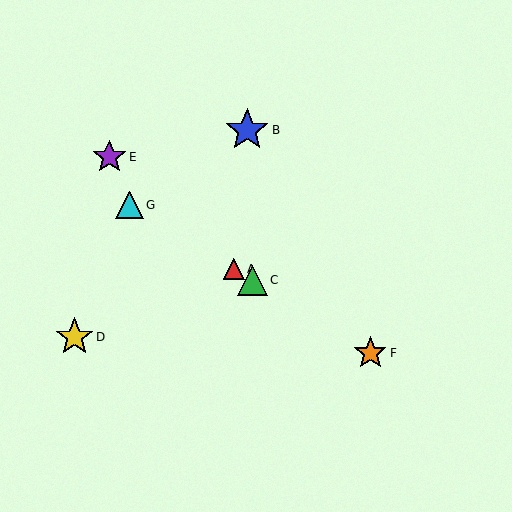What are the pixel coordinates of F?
Object F is at (370, 353).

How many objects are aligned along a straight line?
4 objects (A, C, F, G) are aligned along a straight line.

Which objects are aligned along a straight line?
Objects A, C, F, G are aligned along a straight line.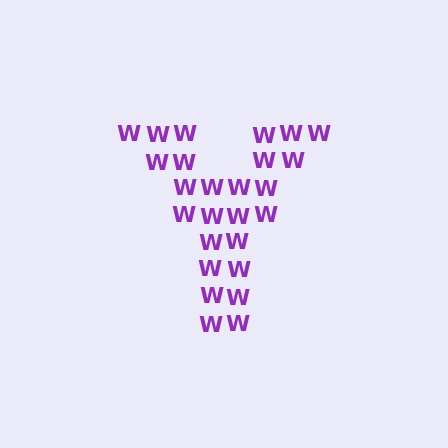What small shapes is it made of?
It is made of small letter W's.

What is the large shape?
The large shape is the letter Y.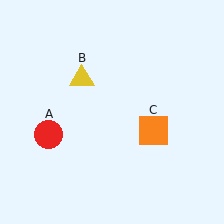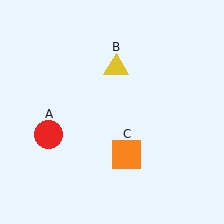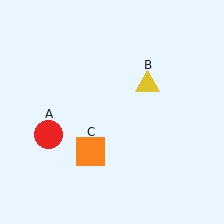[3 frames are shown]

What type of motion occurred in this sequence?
The yellow triangle (object B), orange square (object C) rotated clockwise around the center of the scene.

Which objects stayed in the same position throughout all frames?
Red circle (object A) remained stationary.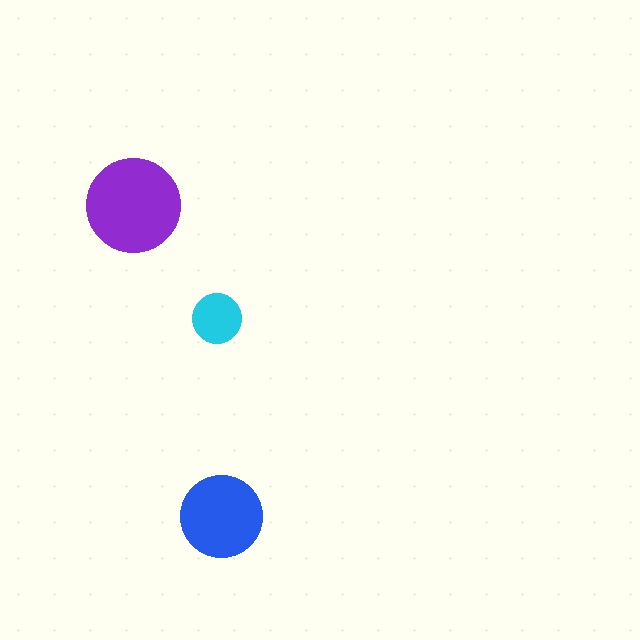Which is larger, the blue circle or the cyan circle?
The blue one.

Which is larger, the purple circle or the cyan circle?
The purple one.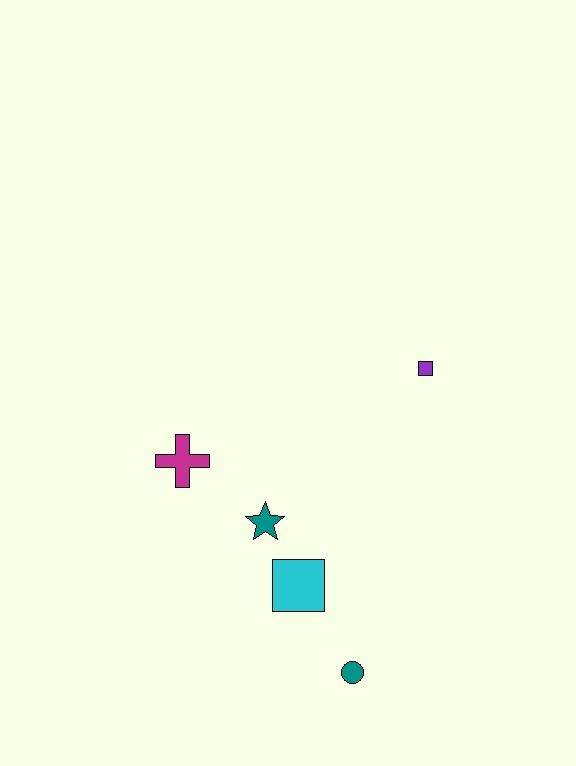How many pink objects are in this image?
There are no pink objects.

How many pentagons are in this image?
There are no pentagons.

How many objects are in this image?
There are 5 objects.